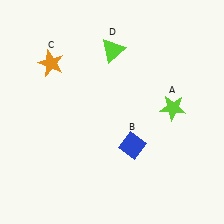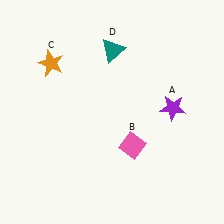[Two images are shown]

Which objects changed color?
A changed from lime to purple. B changed from blue to pink. D changed from lime to teal.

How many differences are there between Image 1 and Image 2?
There are 3 differences between the two images.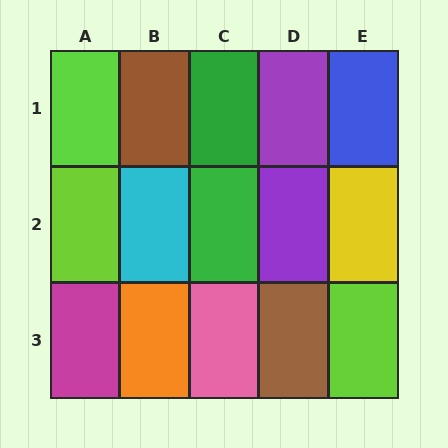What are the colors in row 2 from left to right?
Lime, cyan, green, purple, yellow.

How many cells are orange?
1 cell is orange.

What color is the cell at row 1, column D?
Purple.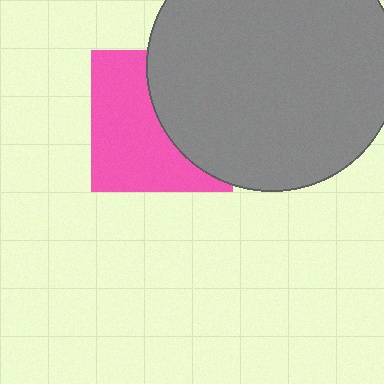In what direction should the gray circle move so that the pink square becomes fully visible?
The gray circle should move right. That is the shortest direction to clear the overlap and leave the pink square fully visible.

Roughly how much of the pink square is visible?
About half of it is visible (roughly 55%).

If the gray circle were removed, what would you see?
You would see the complete pink square.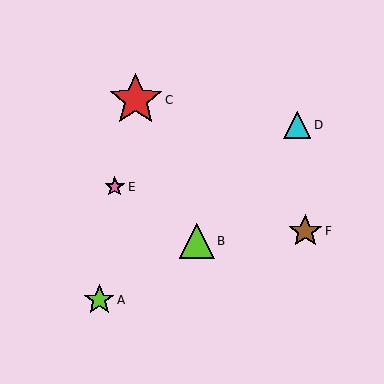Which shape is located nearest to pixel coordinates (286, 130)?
The cyan triangle (labeled D) at (297, 125) is nearest to that location.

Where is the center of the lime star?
The center of the lime star is at (99, 300).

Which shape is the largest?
The red star (labeled C) is the largest.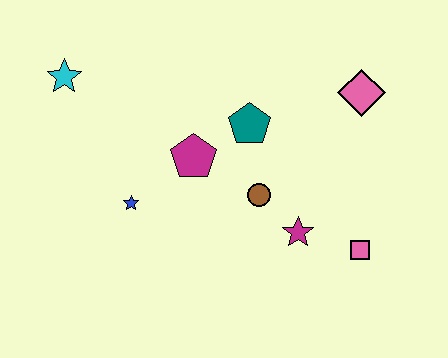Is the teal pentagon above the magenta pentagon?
Yes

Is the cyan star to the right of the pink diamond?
No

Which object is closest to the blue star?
The magenta pentagon is closest to the blue star.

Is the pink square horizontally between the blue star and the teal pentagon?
No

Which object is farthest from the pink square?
The cyan star is farthest from the pink square.